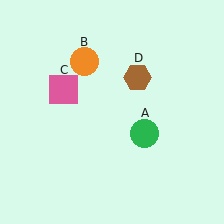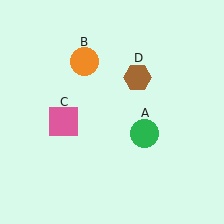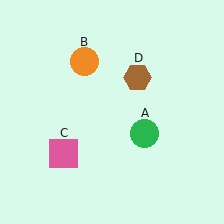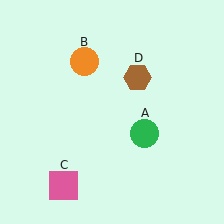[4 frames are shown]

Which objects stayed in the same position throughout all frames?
Green circle (object A) and orange circle (object B) and brown hexagon (object D) remained stationary.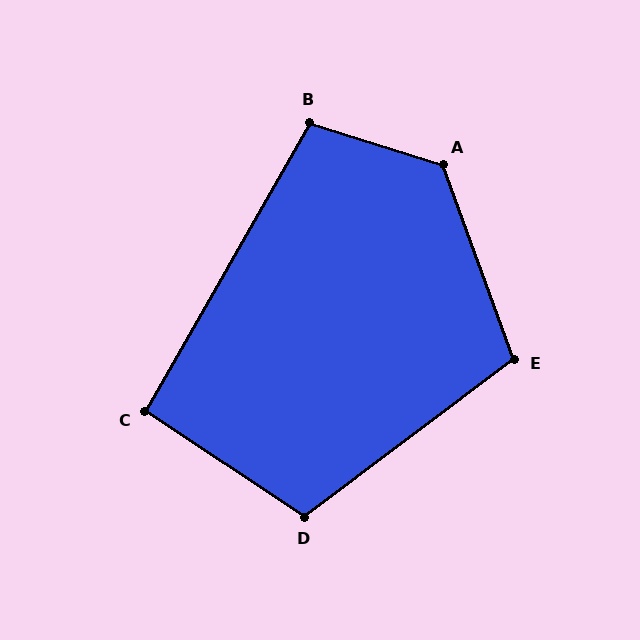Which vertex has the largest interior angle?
A, at approximately 128 degrees.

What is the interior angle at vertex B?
Approximately 102 degrees (obtuse).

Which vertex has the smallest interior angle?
C, at approximately 94 degrees.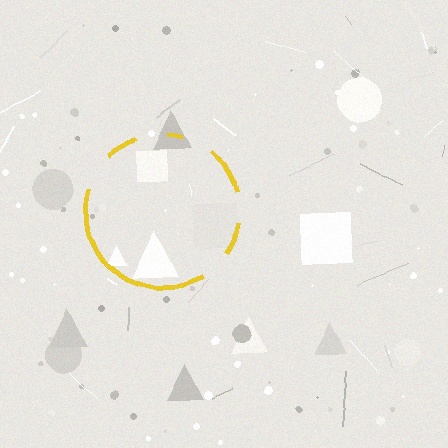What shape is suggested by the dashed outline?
The dashed outline suggests a circle.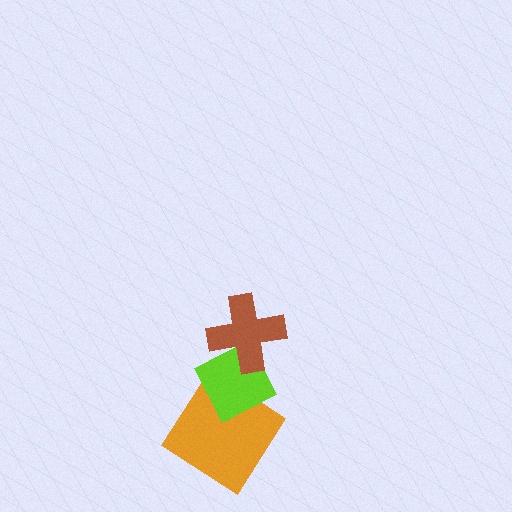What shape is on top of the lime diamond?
The brown cross is on top of the lime diamond.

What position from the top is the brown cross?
The brown cross is 1st from the top.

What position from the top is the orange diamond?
The orange diamond is 3rd from the top.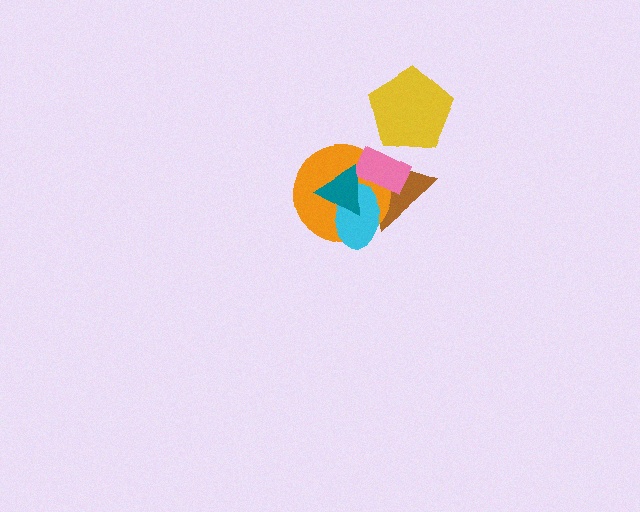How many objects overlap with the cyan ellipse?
4 objects overlap with the cyan ellipse.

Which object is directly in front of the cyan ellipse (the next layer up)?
The pink rectangle is directly in front of the cyan ellipse.